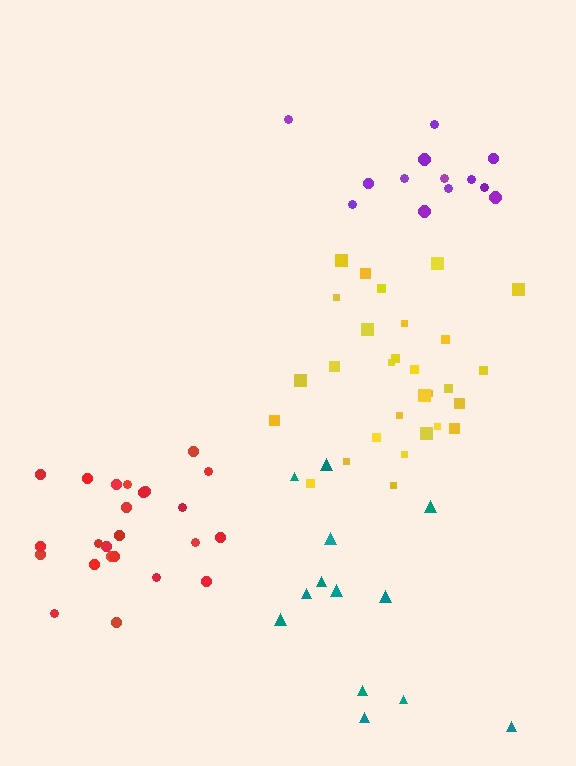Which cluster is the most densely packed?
Red.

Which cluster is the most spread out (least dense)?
Purple.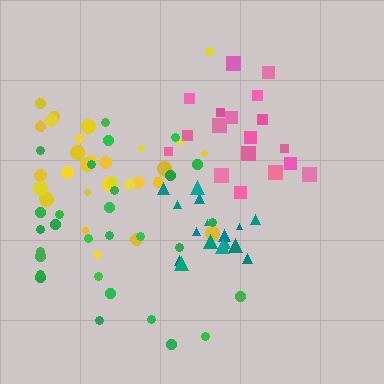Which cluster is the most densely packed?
Teal.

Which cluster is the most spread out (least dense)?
Green.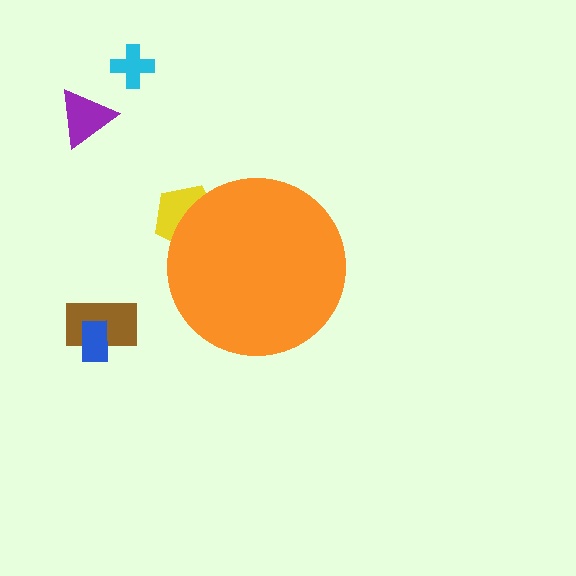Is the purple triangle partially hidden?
No, the purple triangle is fully visible.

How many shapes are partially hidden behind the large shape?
1 shape is partially hidden.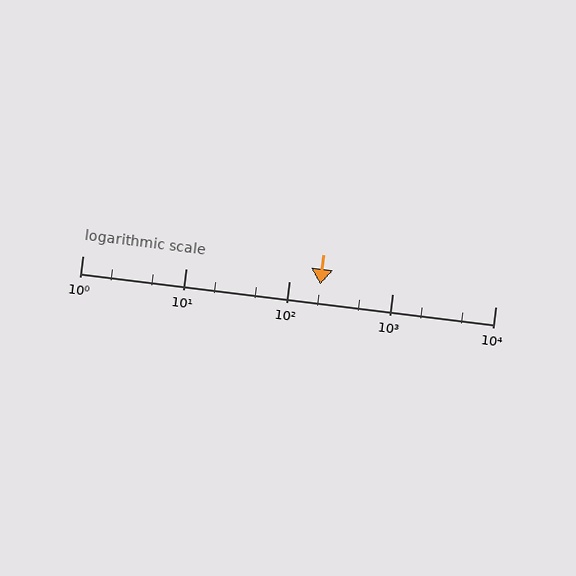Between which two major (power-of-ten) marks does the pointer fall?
The pointer is between 100 and 1000.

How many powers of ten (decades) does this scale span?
The scale spans 4 decades, from 1 to 10000.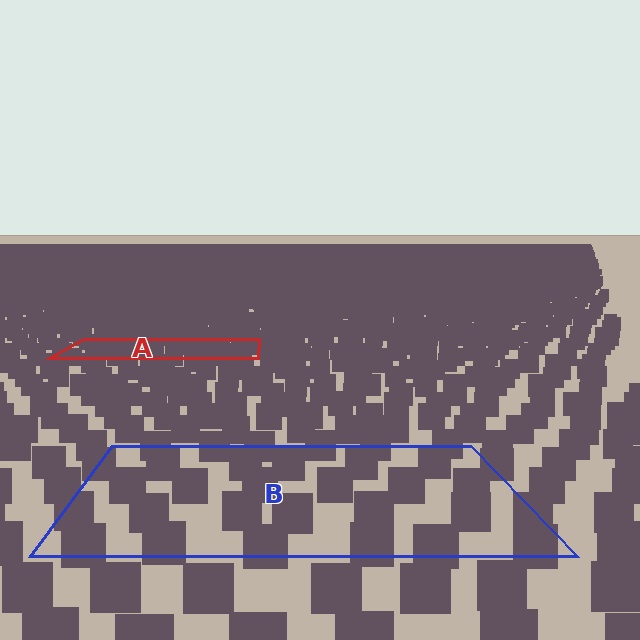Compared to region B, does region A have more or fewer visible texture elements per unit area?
Region A has more texture elements per unit area — they are packed more densely because it is farther away.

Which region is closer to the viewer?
Region B is closer. The texture elements there are larger and more spread out.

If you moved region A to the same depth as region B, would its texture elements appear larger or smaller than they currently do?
They would appear larger. At a closer depth, the same texture elements are projected at a bigger on-screen size.